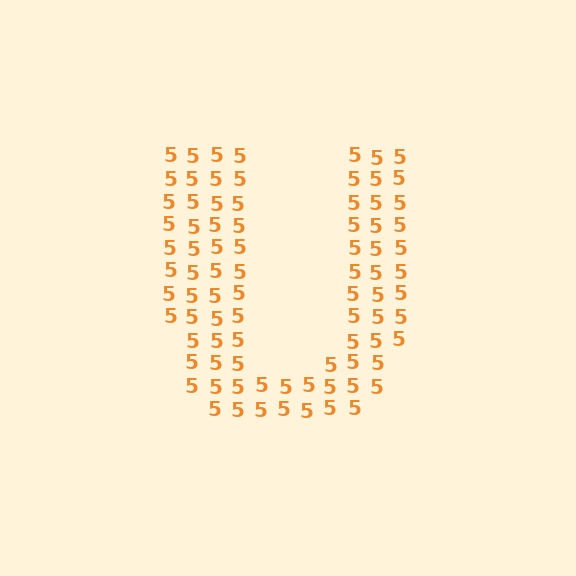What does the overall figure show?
The overall figure shows the letter U.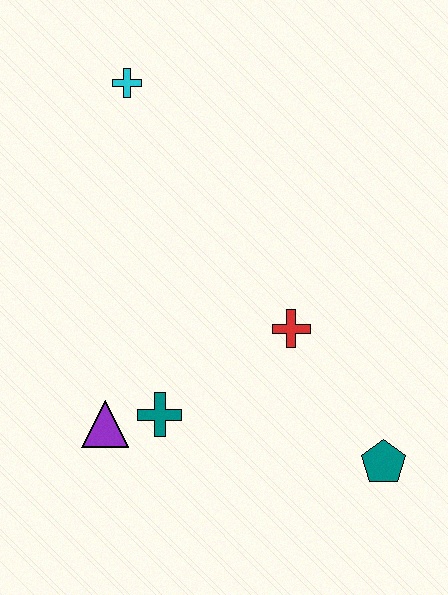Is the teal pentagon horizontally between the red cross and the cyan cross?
No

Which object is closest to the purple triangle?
The teal cross is closest to the purple triangle.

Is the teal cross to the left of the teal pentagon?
Yes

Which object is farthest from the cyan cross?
The teal pentagon is farthest from the cyan cross.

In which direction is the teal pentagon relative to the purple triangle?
The teal pentagon is to the right of the purple triangle.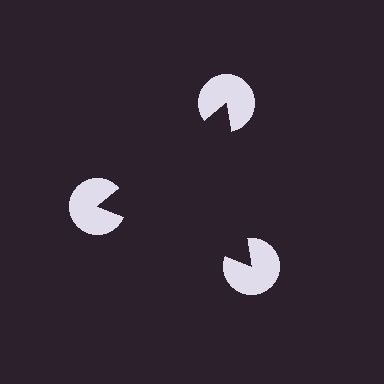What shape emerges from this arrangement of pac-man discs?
An illusory triangle — its edges are inferred from the aligned wedge cuts in the pac-man discs, not physically drawn.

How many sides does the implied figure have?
3 sides.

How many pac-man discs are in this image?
There are 3 — one at each vertex of the illusory triangle.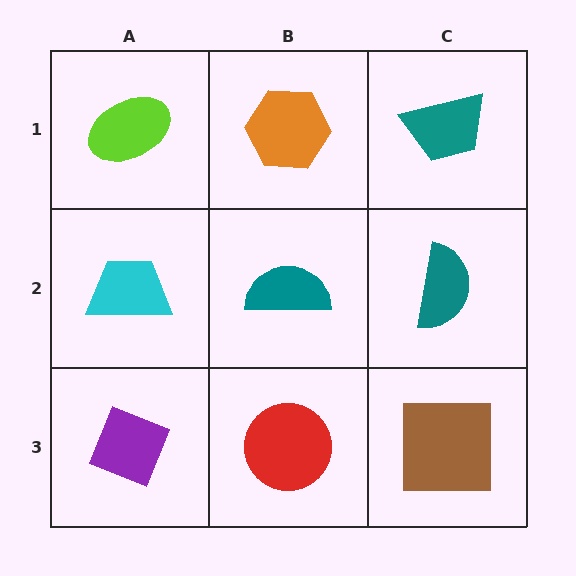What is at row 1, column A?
A lime ellipse.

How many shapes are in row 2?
3 shapes.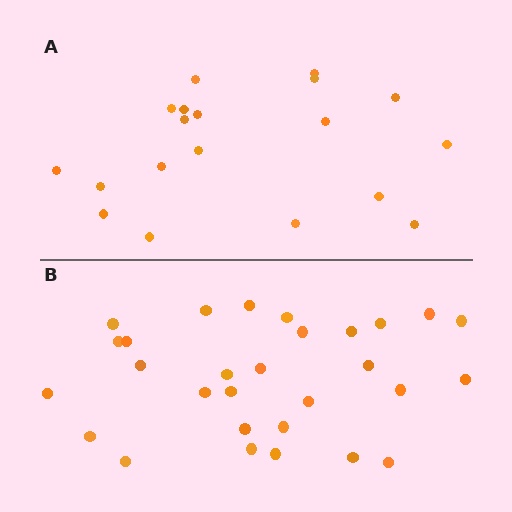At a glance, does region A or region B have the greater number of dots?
Region B (the bottom region) has more dots.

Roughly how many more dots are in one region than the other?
Region B has roughly 10 or so more dots than region A.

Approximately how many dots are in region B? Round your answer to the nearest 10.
About 30 dots. (The exact count is 29, which rounds to 30.)